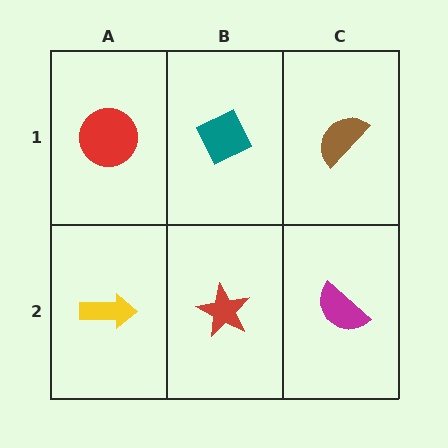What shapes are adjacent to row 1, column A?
A yellow arrow (row 2, column A), a teal diamond (row 1, column B).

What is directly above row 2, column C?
A brown semicircle.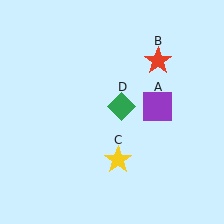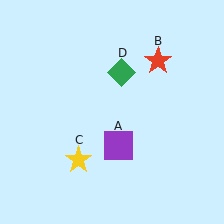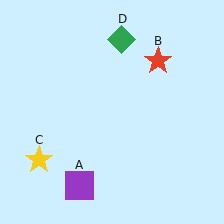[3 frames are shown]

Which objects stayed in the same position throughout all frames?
Red star (object B) remained stationary.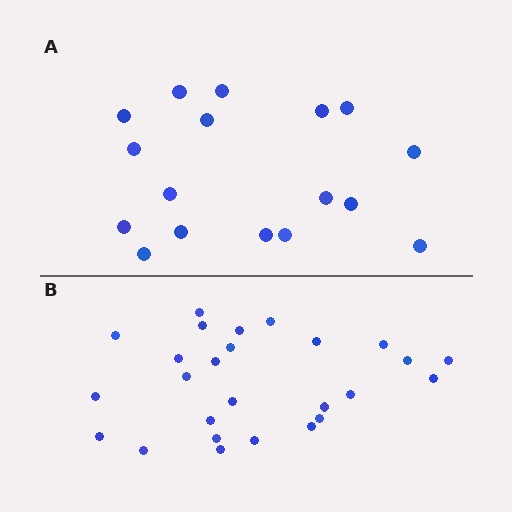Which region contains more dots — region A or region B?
Region B (the bottom region) has more dots.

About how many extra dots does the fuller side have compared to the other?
Region B has roughly 8 or so more dots than region A.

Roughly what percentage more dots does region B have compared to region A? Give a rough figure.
About 55% more.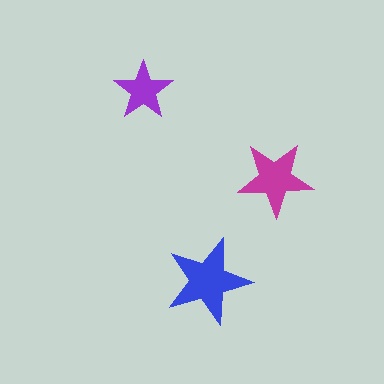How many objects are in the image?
There are 3 objects in the image.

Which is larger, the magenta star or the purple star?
The magenta one.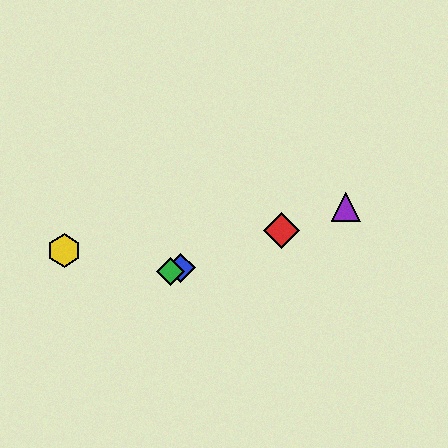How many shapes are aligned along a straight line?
4 shapes (the red diamond, the blue diamond, the green diamond, the purple triangle) are aligned along a straight line.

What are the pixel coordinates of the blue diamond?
The blue diamond is at (181, 268).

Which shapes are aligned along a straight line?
The red diamond, the blue diamond, the green diamond, the purple triangle are aligned along a straight line.